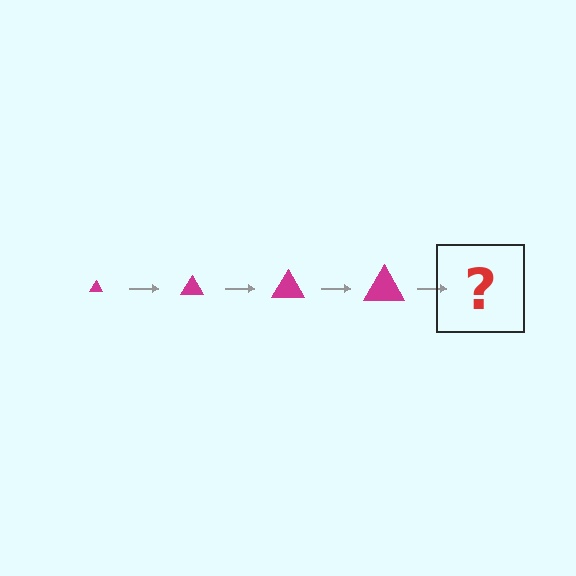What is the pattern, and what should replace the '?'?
The pattern is that the triangle gets progressively larger each step. The '?' should be a magenta triangle, larger than the previous one.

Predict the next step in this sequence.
The next step is a magenta triangle, larger than the previous one.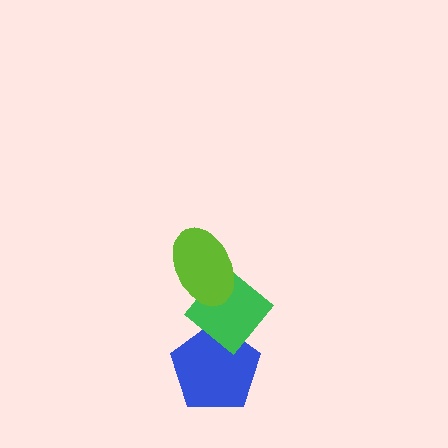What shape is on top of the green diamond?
The lime ellipse is on top of the green diamond.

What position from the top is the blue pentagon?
The blue pentagon is 3rd from the top.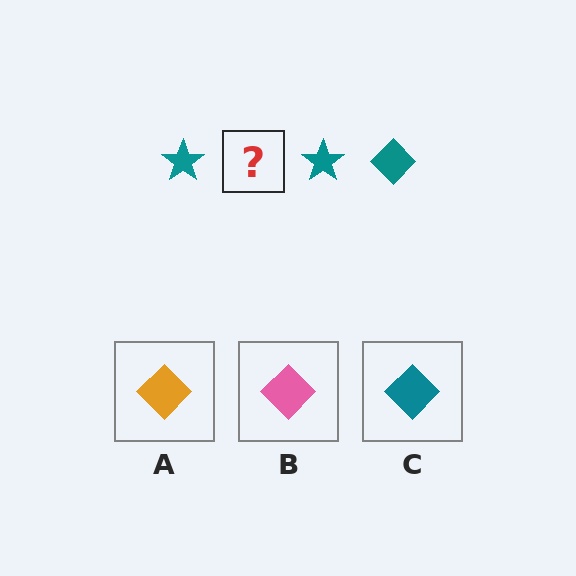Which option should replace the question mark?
Option C.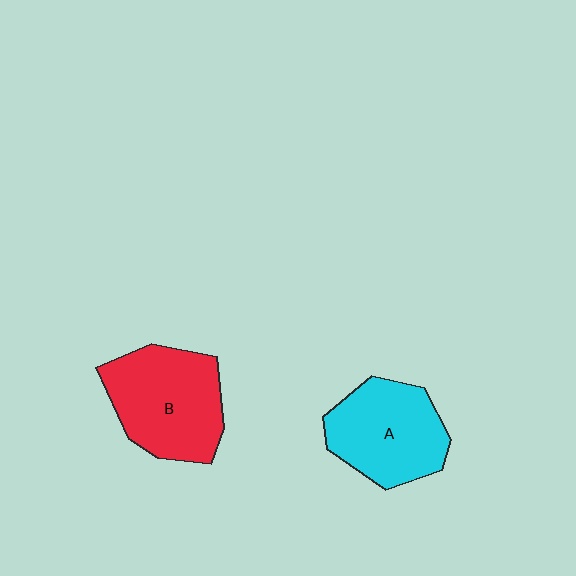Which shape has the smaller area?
Shape A (cyan).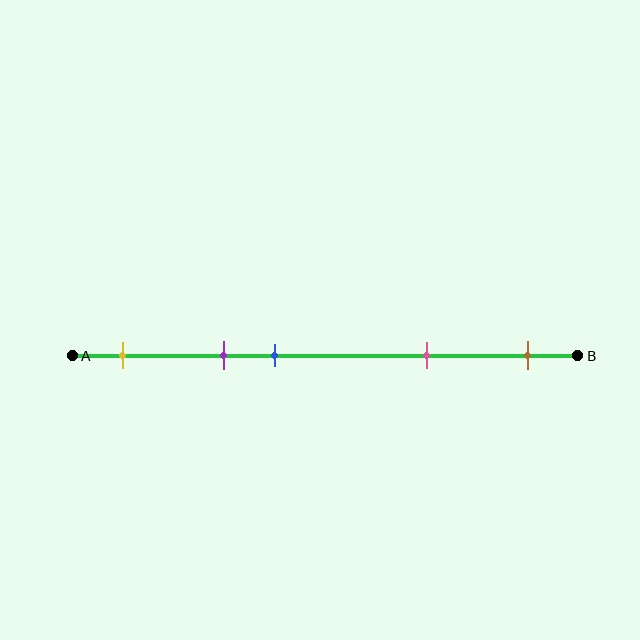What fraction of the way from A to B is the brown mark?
The brown mark is approximately 90% (0.9) of the way from A to B.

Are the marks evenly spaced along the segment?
No, the marks are not evenly spaced.